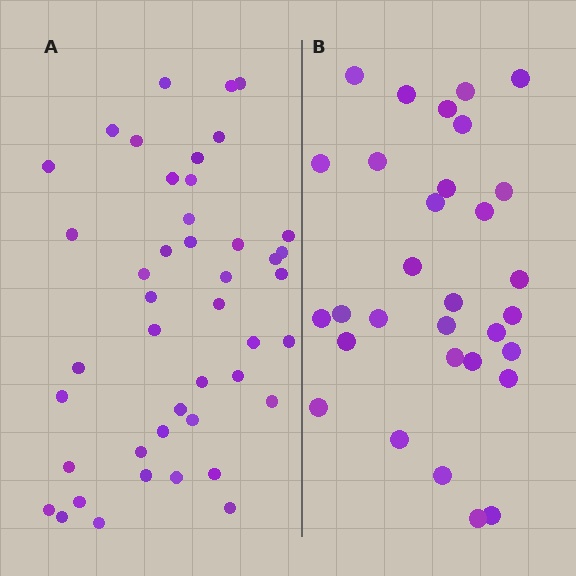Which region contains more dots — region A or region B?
Region A (the left region) has more dots.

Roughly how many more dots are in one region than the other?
Region A has approximately 15 more dots than region B.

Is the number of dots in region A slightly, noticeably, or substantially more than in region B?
Region A has noticeably more, but not dramatically so. The ratio is roughly 1.4 to 1.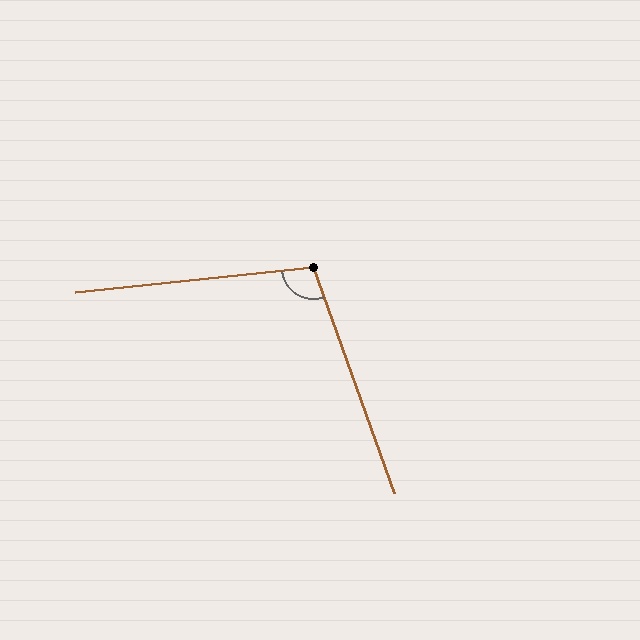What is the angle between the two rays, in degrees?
Approximately 104 degrees.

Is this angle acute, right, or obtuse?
It is obtuse.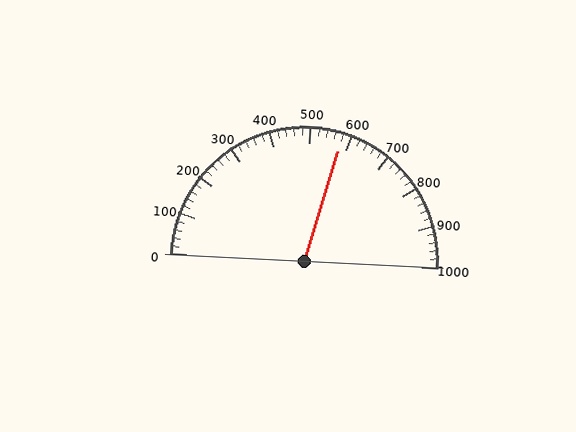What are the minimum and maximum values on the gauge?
The gauge ranges from 0 to 1000.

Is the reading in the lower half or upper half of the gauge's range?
The reading is in the upper half of the range (0 to 1000).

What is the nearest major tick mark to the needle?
The nearest major tick mark is 600.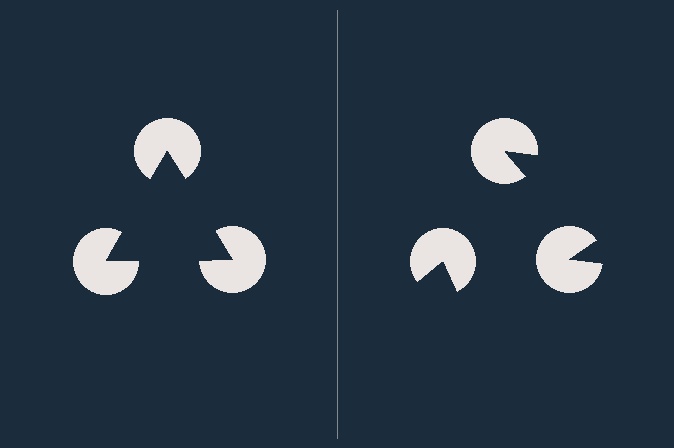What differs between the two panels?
The pac-man discs are positioned identically on both sides; only the wedge orientations differ. On the left they align to a triangle; on the right they are misaligned.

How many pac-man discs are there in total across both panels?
6 — 3 on each side.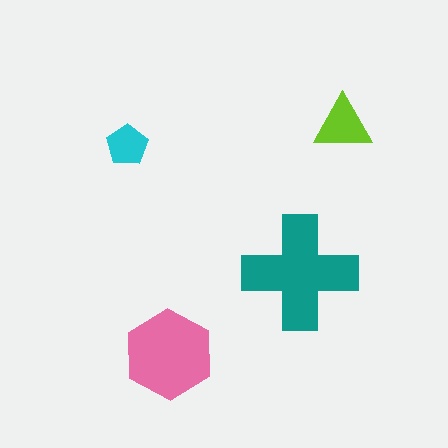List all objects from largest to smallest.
The teal cross, the pink hexagon, the lime triangle, the cyan pentagon.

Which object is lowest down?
The pink hexagon is bottommost.